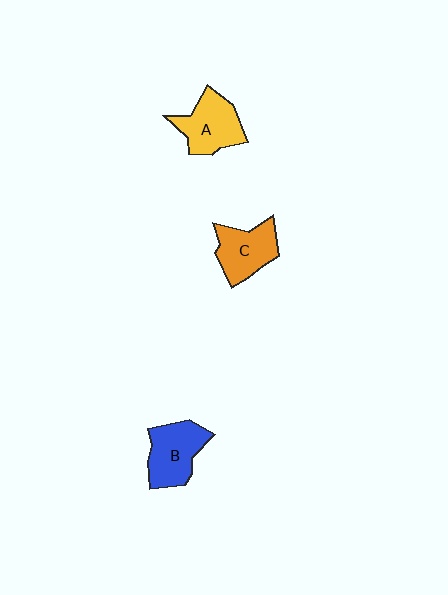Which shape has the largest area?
Shape B (blue).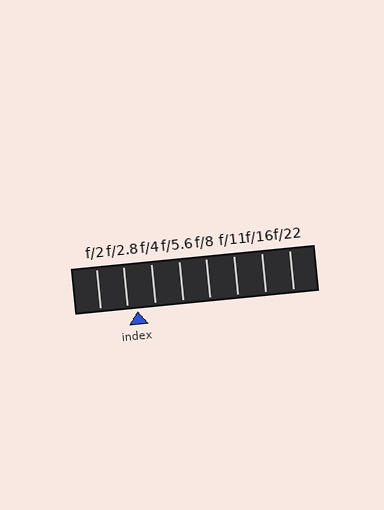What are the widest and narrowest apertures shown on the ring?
The widest aperture shown is f/2 and the narrowest is f/22.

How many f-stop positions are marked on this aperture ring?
There are 8 f-stop positions marked.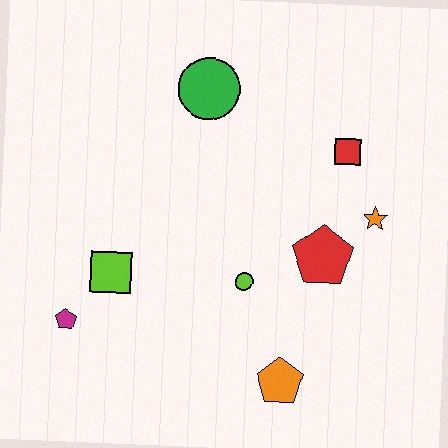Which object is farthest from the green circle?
The orange pentagon is farthest from the green circle.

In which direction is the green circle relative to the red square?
The green circle is to the left of the red square.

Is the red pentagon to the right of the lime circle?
Yes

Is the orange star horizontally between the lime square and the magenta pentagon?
No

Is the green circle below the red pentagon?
No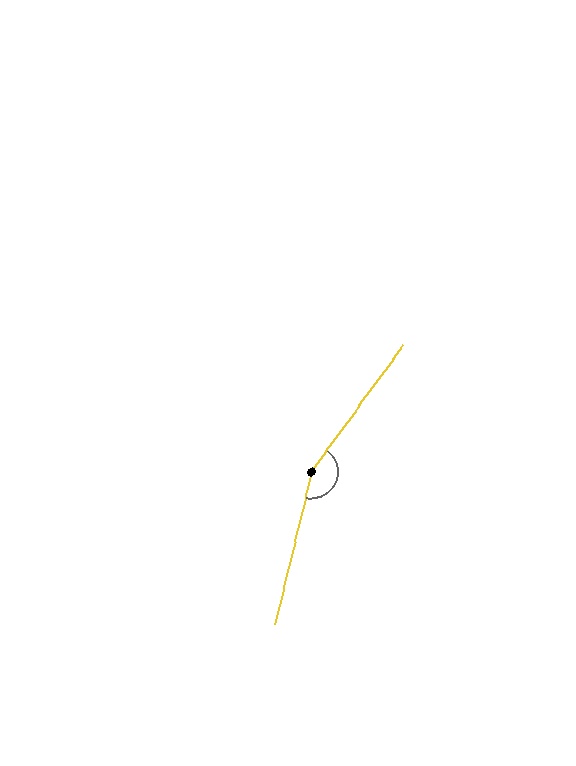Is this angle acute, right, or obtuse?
It is obtuse.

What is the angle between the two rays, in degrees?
Approximately 158 degrees.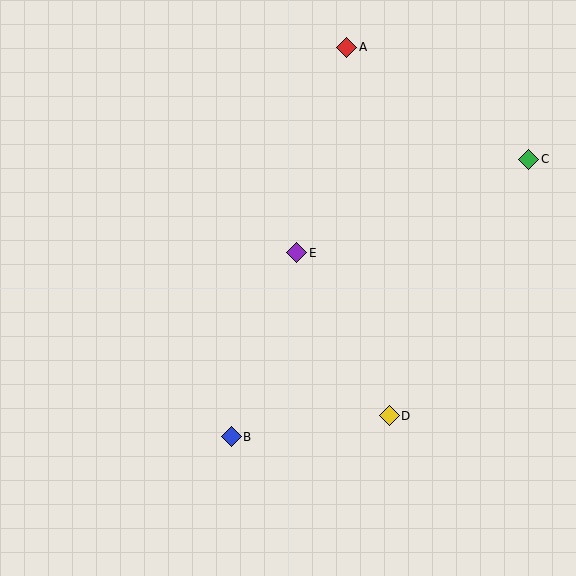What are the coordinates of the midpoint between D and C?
The midpoint between D and C is at (459, 288).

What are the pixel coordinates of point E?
Point E is at (297, 253).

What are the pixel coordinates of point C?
Point C is at (529, 159).